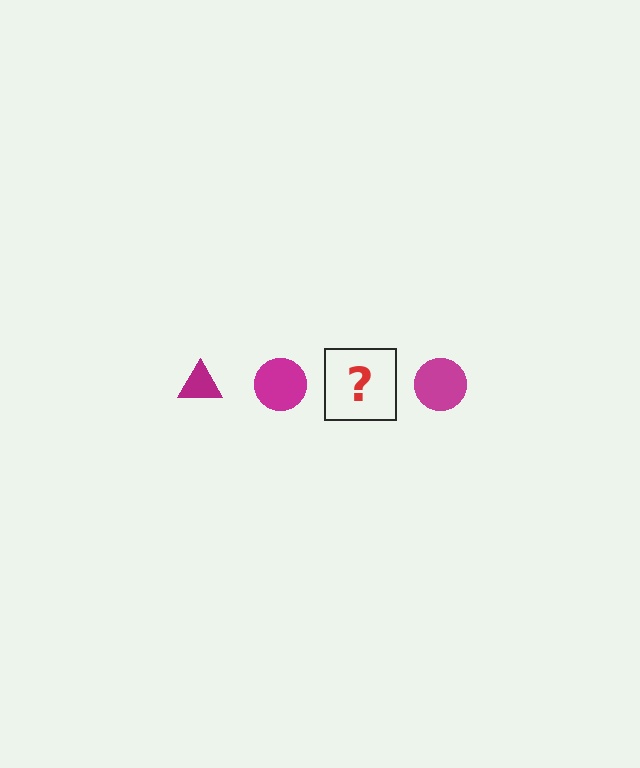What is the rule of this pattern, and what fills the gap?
The rule is that the pattern cycles through triangle, circle shapes in magenta. The gap should be filled with a magenta triangle.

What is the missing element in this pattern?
The missing element is a magenta triangle.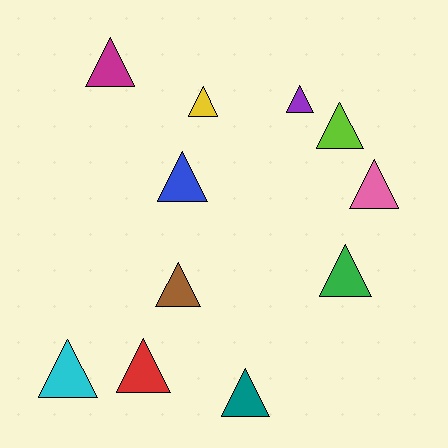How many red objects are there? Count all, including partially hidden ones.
There is 1 red object.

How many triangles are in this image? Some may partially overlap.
There are 11 triangles.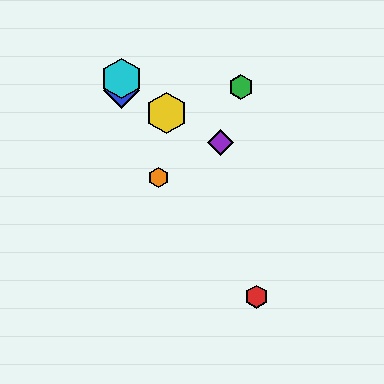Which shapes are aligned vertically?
The blue diamond, the cyan hexagon are aligned vertically.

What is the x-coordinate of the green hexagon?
The green hexagon is at x≈241.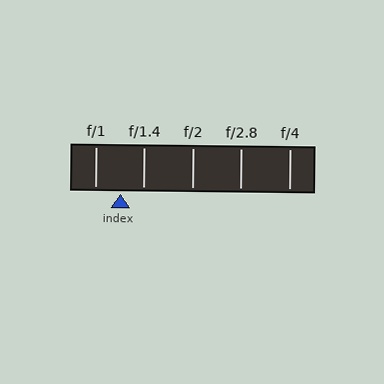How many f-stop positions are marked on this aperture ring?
There are 5 f-stop positions marked.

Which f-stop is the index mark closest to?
The index mark is closest to f/1.4.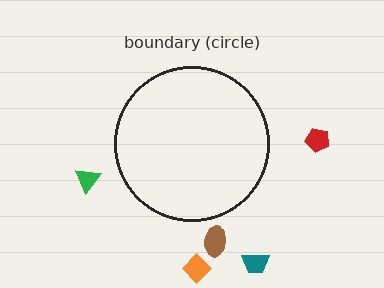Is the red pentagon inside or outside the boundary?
Outside.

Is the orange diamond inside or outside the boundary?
Outside.